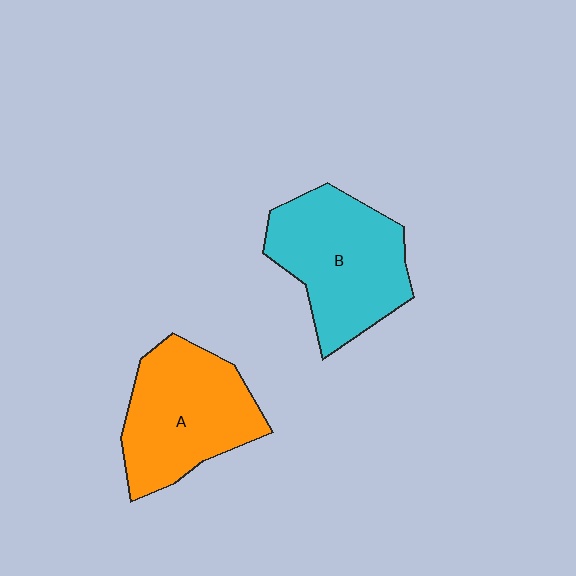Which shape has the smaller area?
Shape A (orange).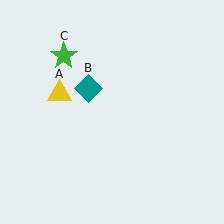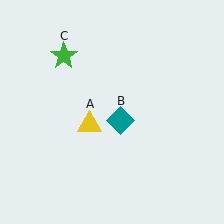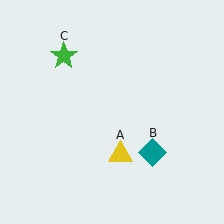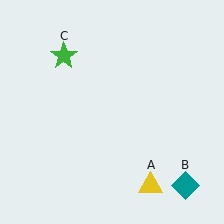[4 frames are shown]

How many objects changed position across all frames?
2 objects changed position: yellow triangle (object A), teal diamond (object B).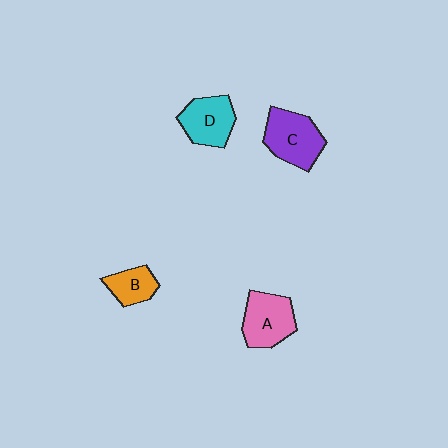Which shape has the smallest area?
Shape B (orange).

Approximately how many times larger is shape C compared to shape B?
Approximately 1.7 times.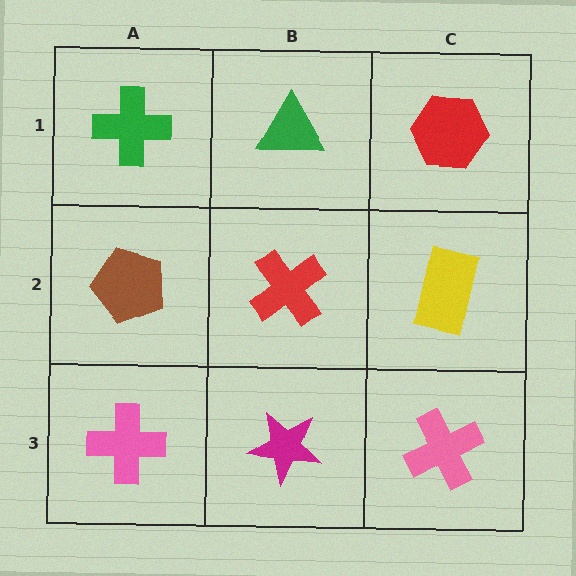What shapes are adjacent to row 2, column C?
A red hexagon (row 1, column C), a pink cross (row 3, column C), a red cross (row 2, column B).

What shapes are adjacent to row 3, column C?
A yellow rectangle (row 2, column C), a magenta star (row 3, column B).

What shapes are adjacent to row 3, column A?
A brown pentagon (row 2, column A), a magenta star (row 3, column B).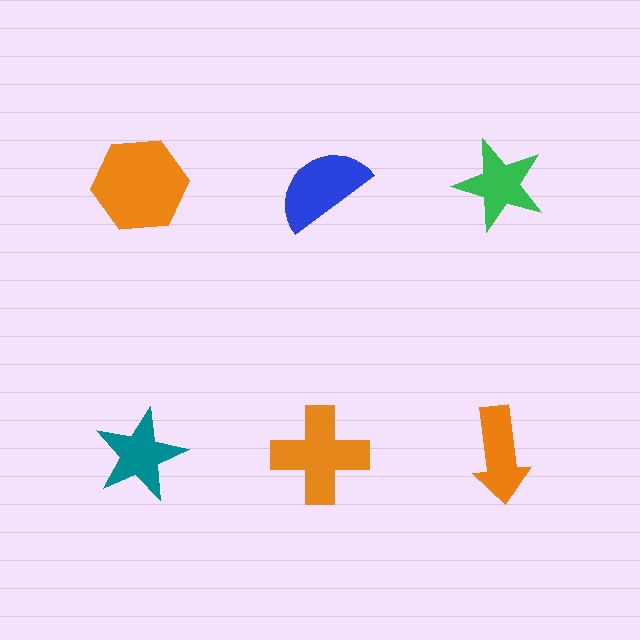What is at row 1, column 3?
A green star.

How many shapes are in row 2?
3 shapes.